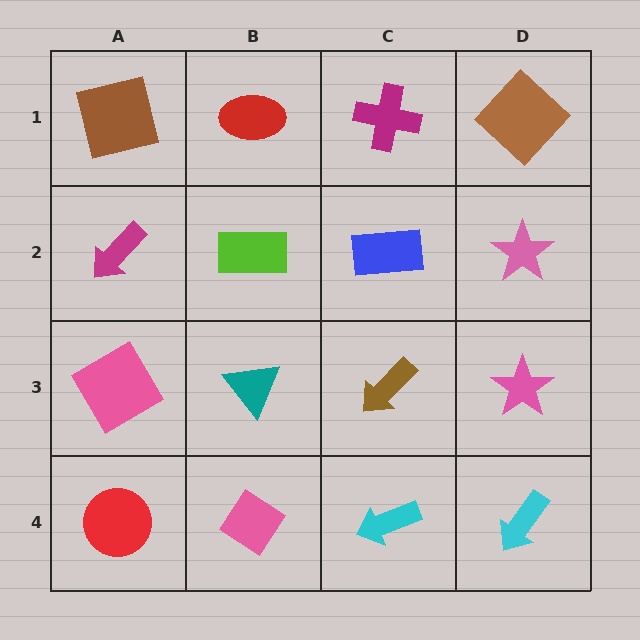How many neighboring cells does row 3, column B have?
4.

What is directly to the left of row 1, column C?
A red ellipse.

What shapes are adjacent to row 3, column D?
A pink star (row 2, column D), a cyan arrow (row 4, column D), a brown arrow (row 3, column C).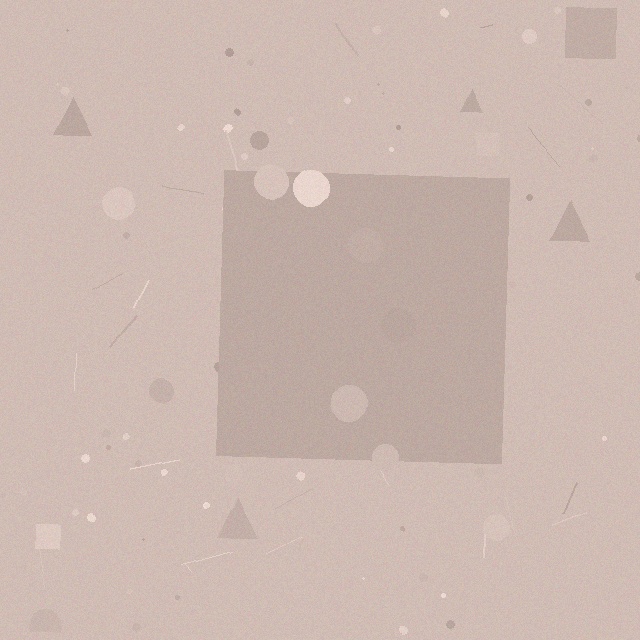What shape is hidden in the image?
A square is hidden in the image.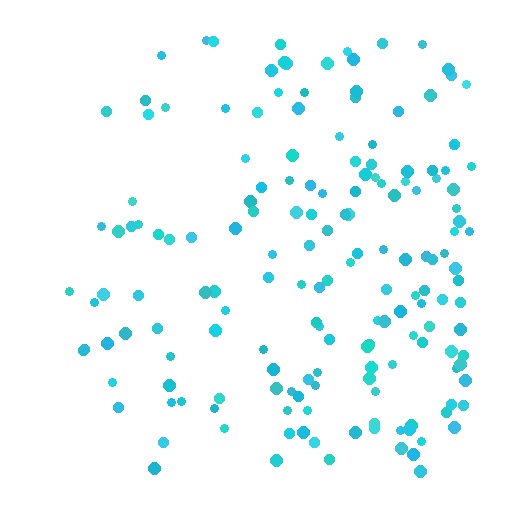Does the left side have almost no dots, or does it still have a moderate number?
Still a moderate number, just noticeably fewer than the right.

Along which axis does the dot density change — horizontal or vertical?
Horizontal.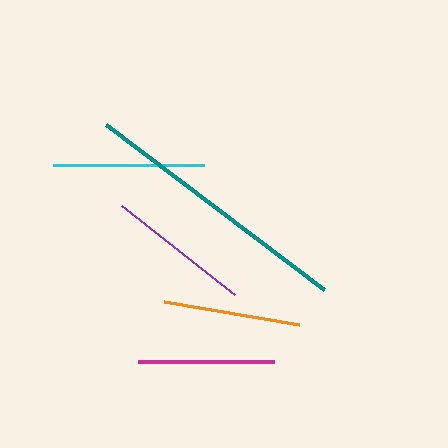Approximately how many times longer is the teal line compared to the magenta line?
The teal line is approximately 2.0 times the length of the magenta line.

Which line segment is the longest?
The teal line is the longest at approximately 273 pixels.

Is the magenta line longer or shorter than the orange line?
The orange line is longer than the magenta line.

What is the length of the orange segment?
The orange segment is approximately 137 pixels long.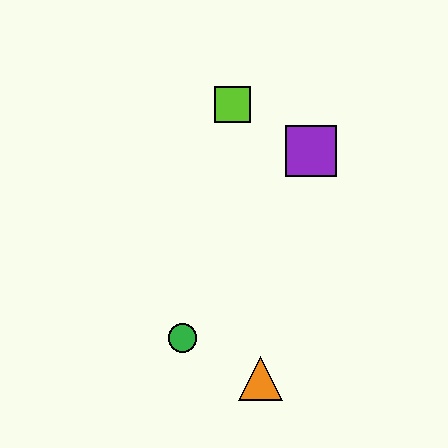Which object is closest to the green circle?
The orange triangle is closest to the green circle.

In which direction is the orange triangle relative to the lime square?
The orange triangle is below the lime square.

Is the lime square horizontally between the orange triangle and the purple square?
No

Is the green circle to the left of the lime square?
Yes